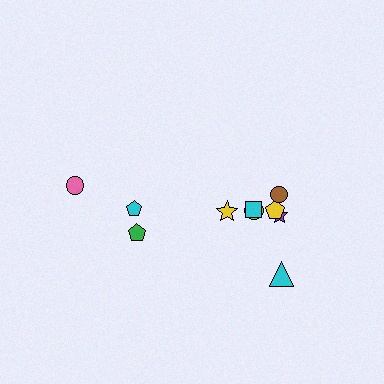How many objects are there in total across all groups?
There are 10 objects.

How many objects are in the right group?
There are 7 objects.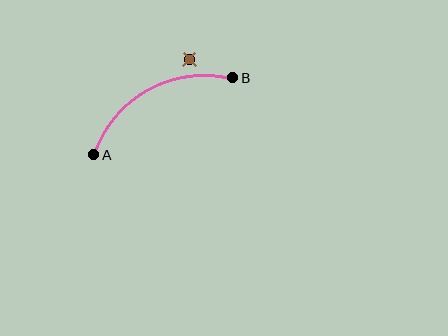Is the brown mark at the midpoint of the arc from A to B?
No — the brown mark does not lie on the arc at all. It sits slightly outside the curve.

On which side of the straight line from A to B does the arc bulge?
The arc bulges above the straight line connecting A and B.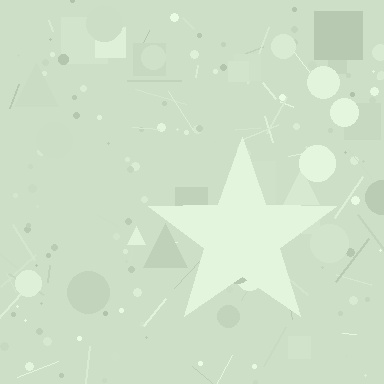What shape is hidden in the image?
A star is hidden in the image.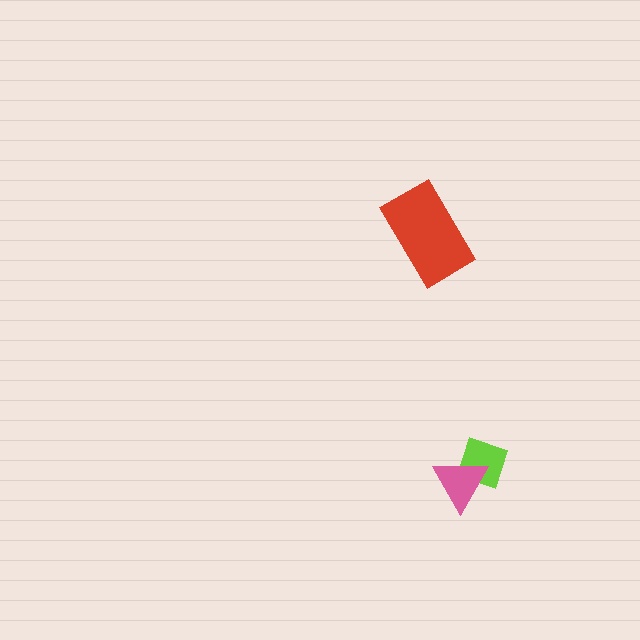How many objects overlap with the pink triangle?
1 object overlaps with the pink triangle.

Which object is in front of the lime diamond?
The pink triangle is in front of the lime diamond.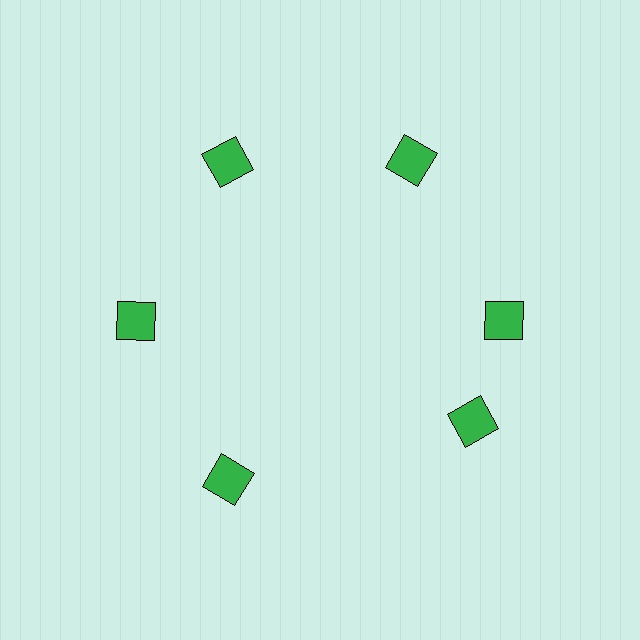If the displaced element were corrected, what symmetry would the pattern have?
It would have 6-fold rotational symmetry — the pattern would map onto itself every 60 degrees.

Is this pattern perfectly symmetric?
No. The 6 green squares are arranged in a ring, but one element near the 5 o'clock position is rotated out of alignment along the ring, breaking the 6-fold rotational symmetry.